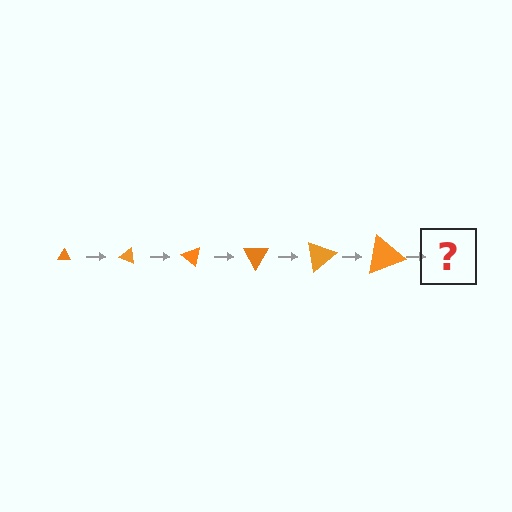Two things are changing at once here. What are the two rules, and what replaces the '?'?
The two rules are that the triangle grows larger each step and it rotates 20 degrees each step. The '?' should be a triangle, larger than the previous one and rotated 120 degrees from the start.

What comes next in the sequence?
The next element should be a triangle, larger than the previous one and rotated 120 degrees from the start.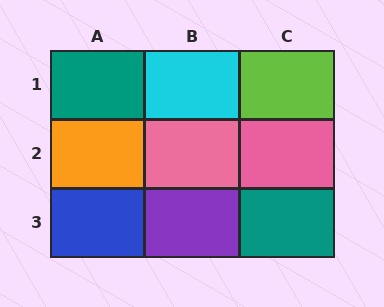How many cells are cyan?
1 cell is cyan.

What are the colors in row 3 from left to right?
Blue, purple, teal.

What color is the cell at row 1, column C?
Lime.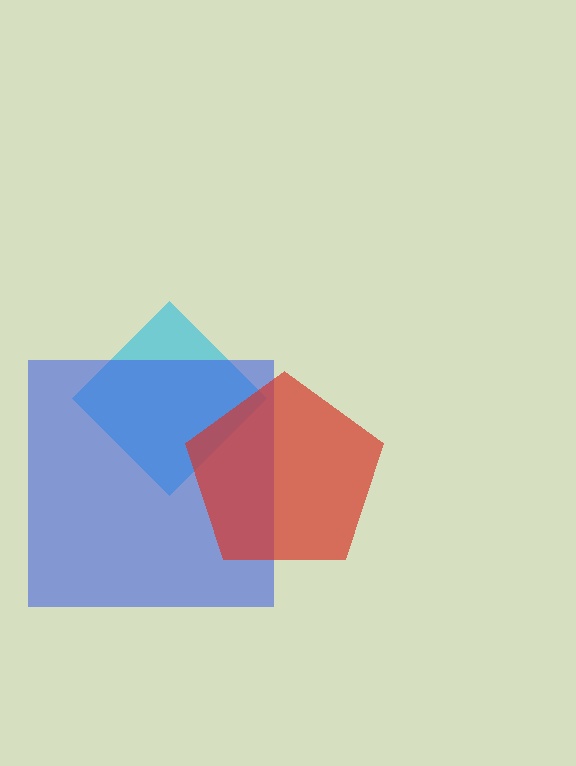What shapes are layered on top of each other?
The layered shapes are: a cyan diamond, a blue square, a red pentagon.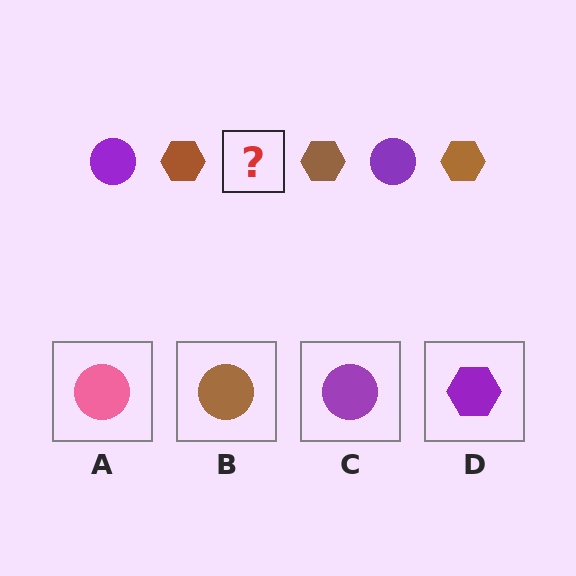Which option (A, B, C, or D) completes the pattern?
C.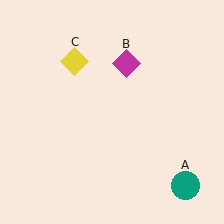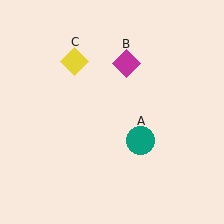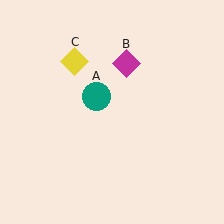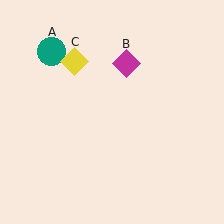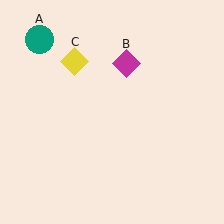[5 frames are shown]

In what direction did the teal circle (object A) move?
The teal circle (object A) moved up and to the left.